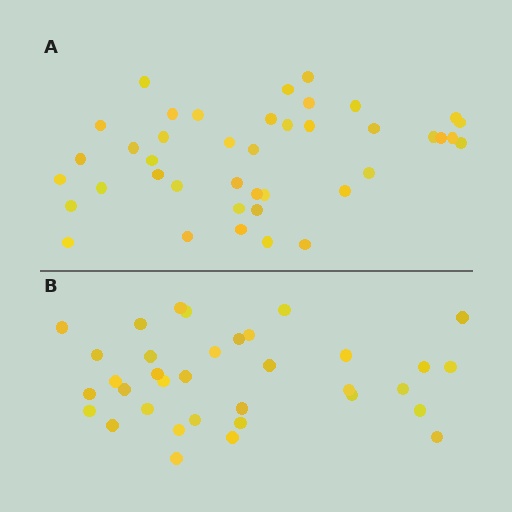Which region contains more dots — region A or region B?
Region A (the top region) has more dots.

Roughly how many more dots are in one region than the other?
Region A has about 6 more dots than region B.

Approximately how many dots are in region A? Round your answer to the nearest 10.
About 40 dots. (The exact count is 41, which rounds to 40.)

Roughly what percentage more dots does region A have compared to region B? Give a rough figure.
About 15% more.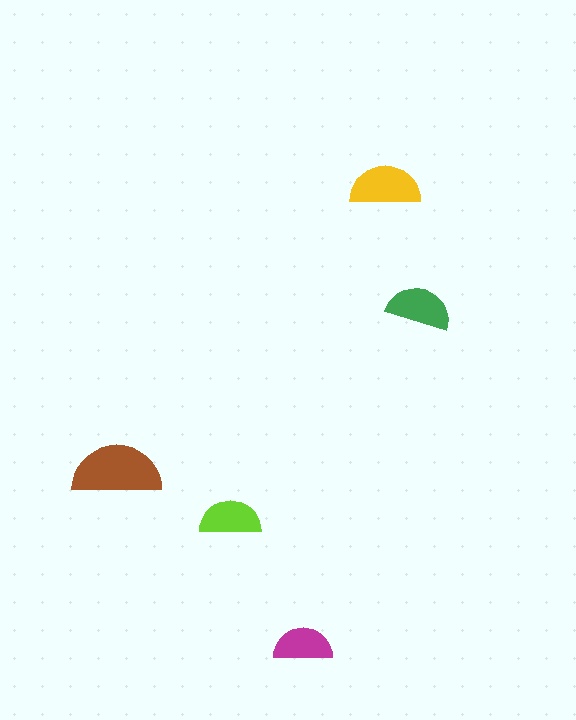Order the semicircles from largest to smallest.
the brown one, the yellow one, the green one, the lime one, the magenta one.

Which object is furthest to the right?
The green semicircle is rightmost.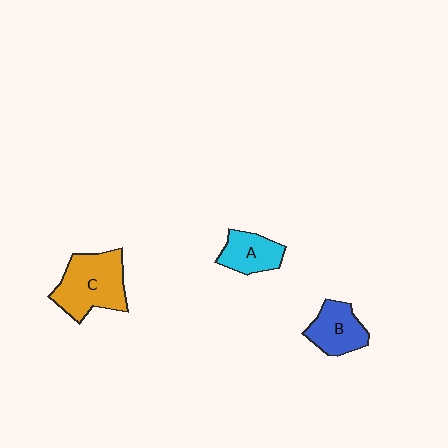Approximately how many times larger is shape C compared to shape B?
Approximately 1.6 times.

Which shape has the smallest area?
Shape A (cyan).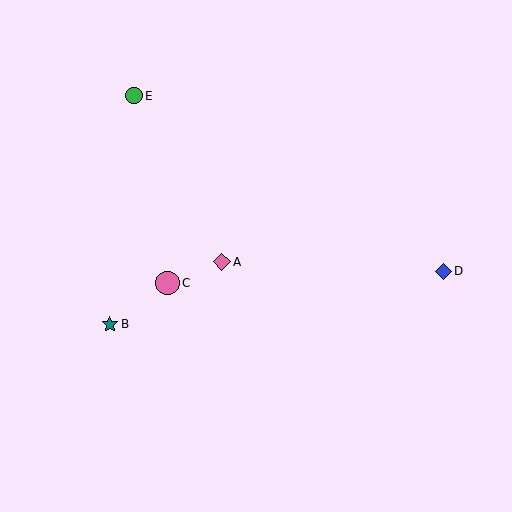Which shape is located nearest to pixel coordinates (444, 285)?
The blue diamond (labeled D) at (443, 271) is nearest to that location.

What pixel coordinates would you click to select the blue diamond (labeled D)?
Click at (443, 271) to select the blue diamond D.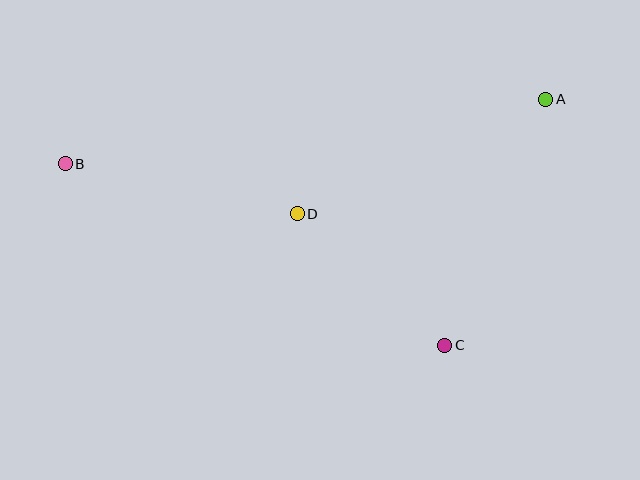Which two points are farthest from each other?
Points A and B are farthest from each other.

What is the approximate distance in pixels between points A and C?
The distance between A and C is approximately 266 pixels.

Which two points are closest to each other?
Points C and D are closest to each other.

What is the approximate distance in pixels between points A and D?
The distance between A and D is approximately 274 pixels.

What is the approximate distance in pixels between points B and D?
The distance between B and D is approximately 237 pixels.